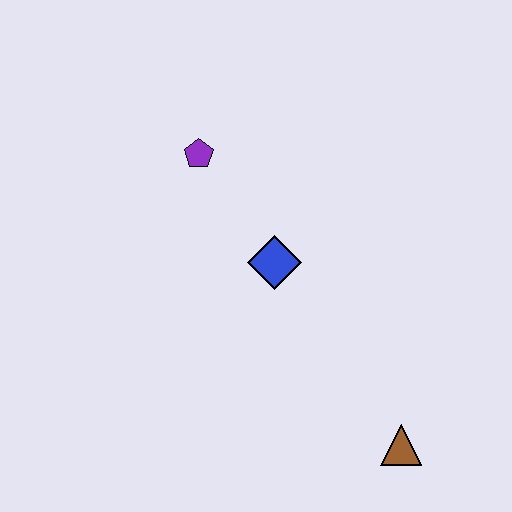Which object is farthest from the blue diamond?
The brown triangle is farthest from the blue diamond.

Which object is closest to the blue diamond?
The purple pentagon is closest to the blue diamond.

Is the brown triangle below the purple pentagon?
Yes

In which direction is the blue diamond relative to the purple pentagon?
The blue diamond is below the purple pentagon.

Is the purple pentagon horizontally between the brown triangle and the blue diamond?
No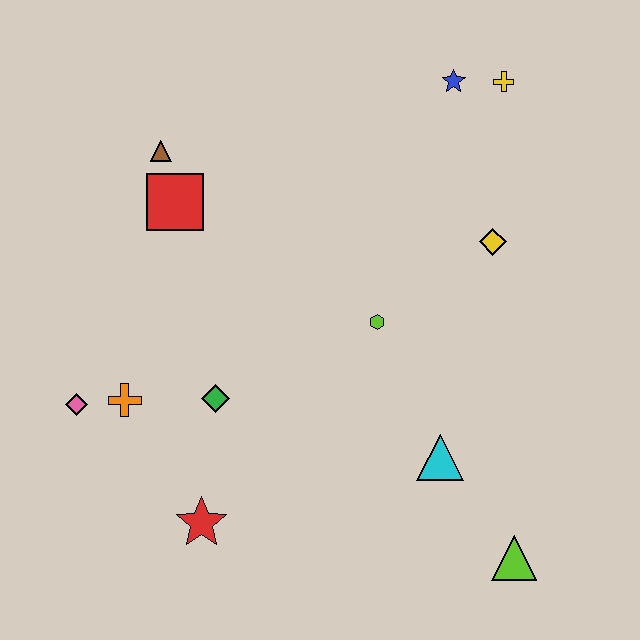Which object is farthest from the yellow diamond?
The pink diamond is farthest from the yellow diamond.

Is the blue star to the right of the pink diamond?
Yes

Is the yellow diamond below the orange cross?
No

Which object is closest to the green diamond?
The orange cross is closest to the green diamond.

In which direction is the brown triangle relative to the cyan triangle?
The brown triangle is above the cyan triangle.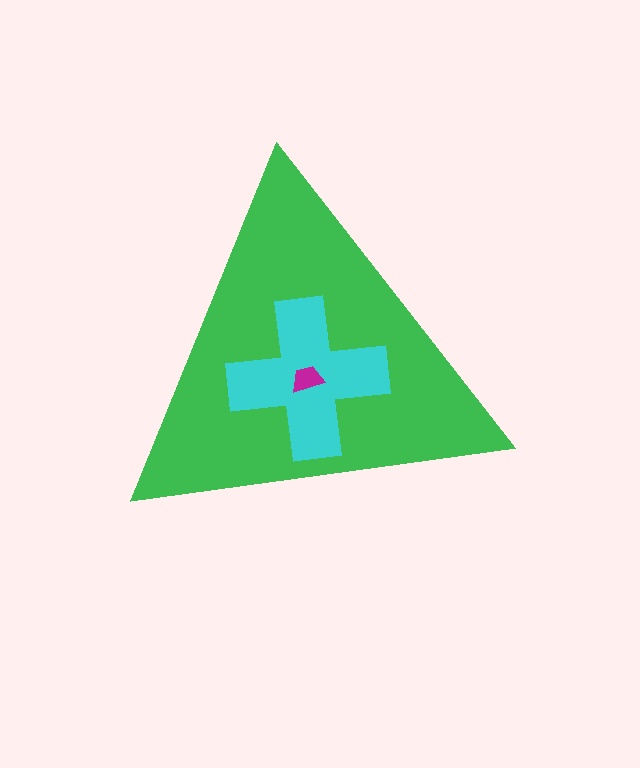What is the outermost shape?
The green triangle.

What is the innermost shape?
The magenta trapezoid.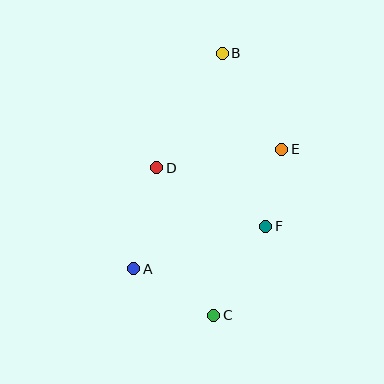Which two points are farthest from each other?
Points B and C are farthest from each other.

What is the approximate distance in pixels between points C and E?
The distance between C and E is approximately 179 pixels.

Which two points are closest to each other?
Points E and F are closest to each other.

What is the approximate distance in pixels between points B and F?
The distance between B and F is approximately 178 pixels.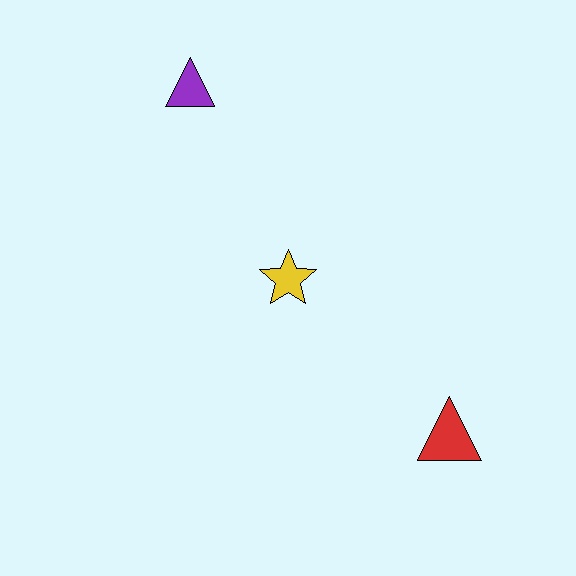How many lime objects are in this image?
There are no lime objects.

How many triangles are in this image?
There are 2 triangles.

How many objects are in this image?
There are 3 objects.